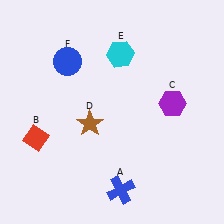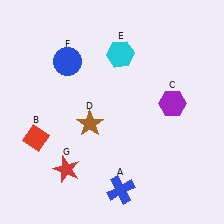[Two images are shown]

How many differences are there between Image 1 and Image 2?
There is 1 difference between the two images.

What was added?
A red star (G) was added in Image 2.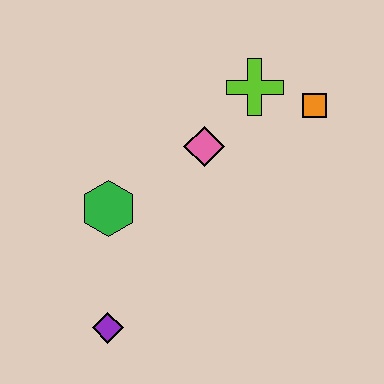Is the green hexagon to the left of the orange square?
Yes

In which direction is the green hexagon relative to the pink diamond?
The green hexagon is to the left of the pink diamond.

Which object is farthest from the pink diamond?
The purple diamond is farthest from the pink diamond.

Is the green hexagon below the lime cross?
Yes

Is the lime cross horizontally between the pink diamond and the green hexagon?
No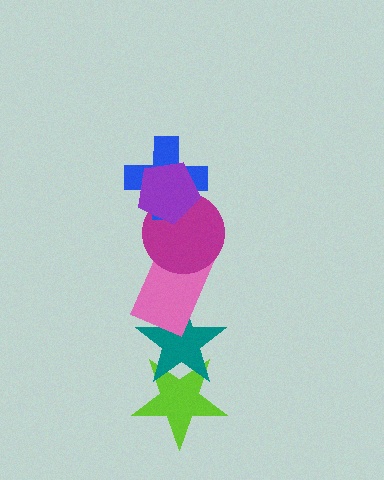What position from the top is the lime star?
The lime star is 6th from the top.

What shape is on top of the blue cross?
The purple pentagon is on top of the blue cross.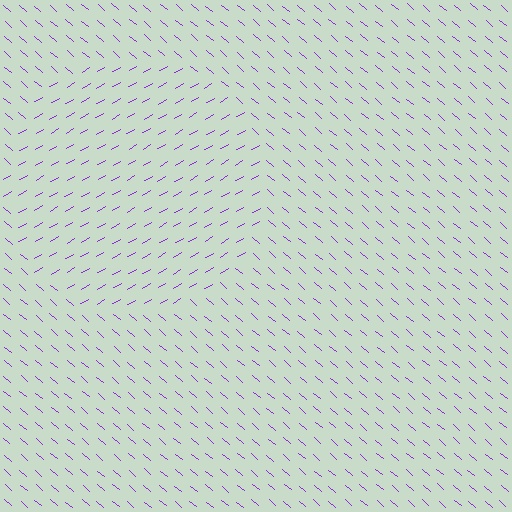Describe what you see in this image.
The image is filled with small purple line segments. A circle region in the image has lines oriented differently from the surrounding lines, creating a visible texture boundary.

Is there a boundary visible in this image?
Yes, there is a texture boundary formed by a change in line orientation.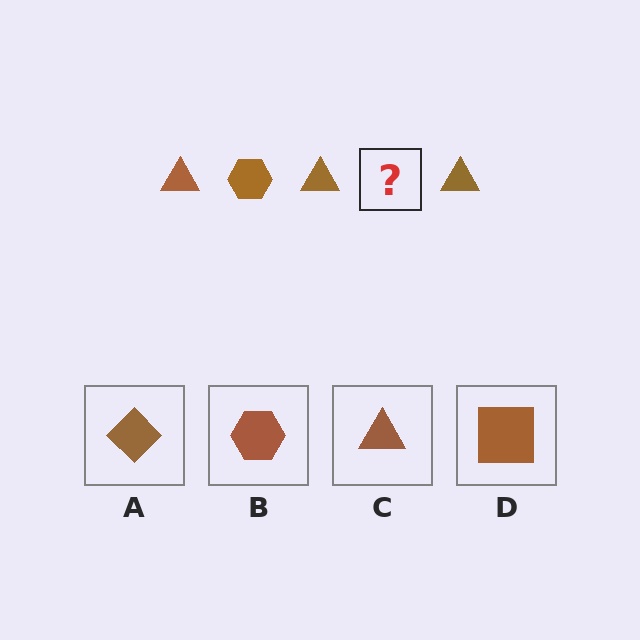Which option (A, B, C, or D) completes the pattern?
B.